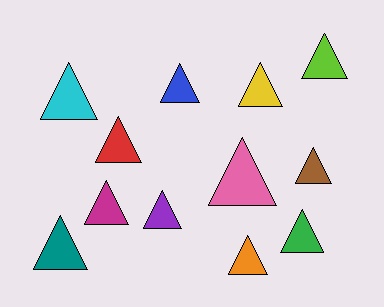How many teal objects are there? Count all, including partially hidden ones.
There is 1 teal object.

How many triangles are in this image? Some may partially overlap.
There are 12 triangles.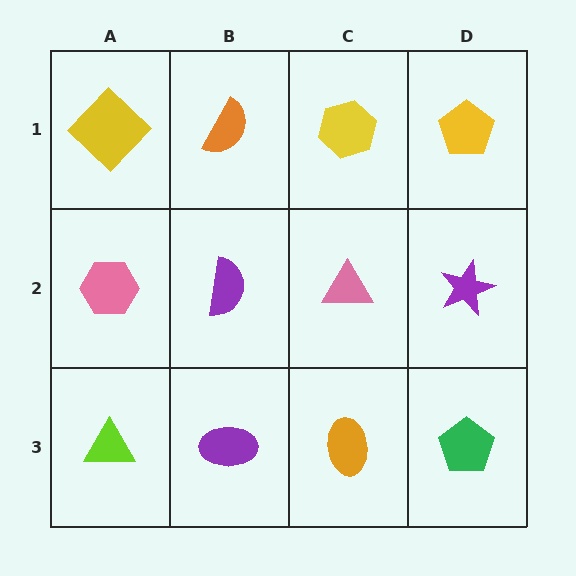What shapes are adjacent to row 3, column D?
A purple star (row 2, column D), an orange ellipse (row 3, column C).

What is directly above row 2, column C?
A yellow hexagon.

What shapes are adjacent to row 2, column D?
A yellow pentagon (row 1, column D), a green pentagon (row 3, column D), a pink triangle (row 2, column C).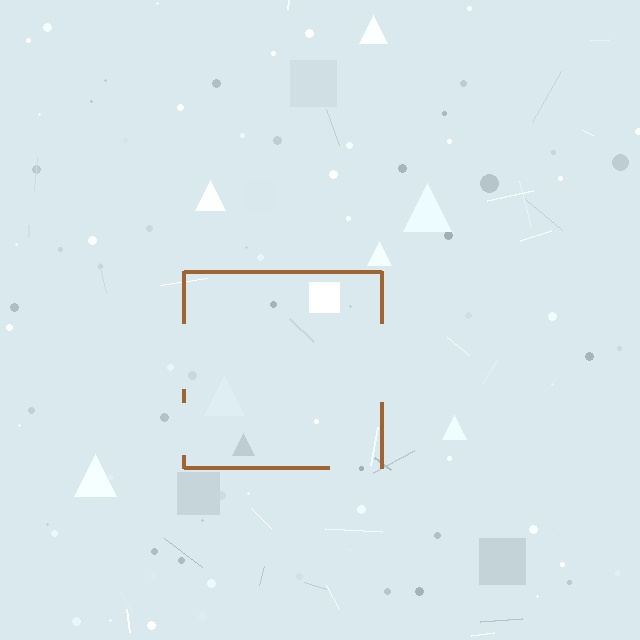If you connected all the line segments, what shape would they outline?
They would outline a square.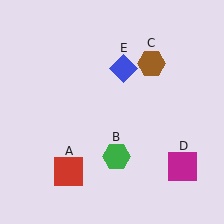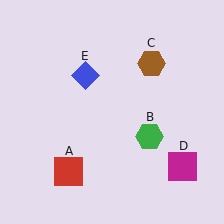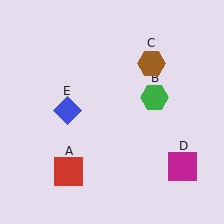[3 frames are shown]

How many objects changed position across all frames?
2 objects changed position: green hexagon (object B), blue diamond (object E).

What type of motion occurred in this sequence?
The green hexagon (object B), blue diamond (object E) rotated counterclockwise around the center of the scene.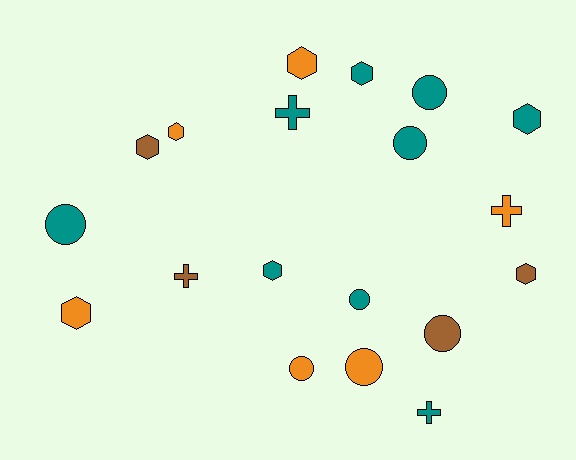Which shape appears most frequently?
Hexagon, with 8 objects.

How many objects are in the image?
There are 19 objects.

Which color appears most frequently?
Teal, with 9 objects.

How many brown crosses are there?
There is 1 brown cross.